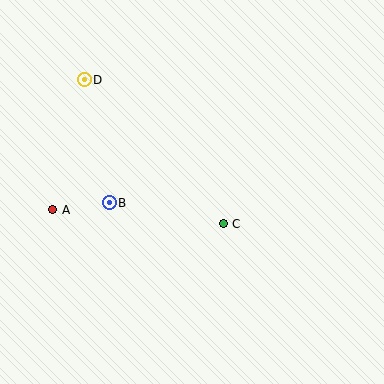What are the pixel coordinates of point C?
Point C is at (223, 224).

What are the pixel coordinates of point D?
Point D is at (84, 80).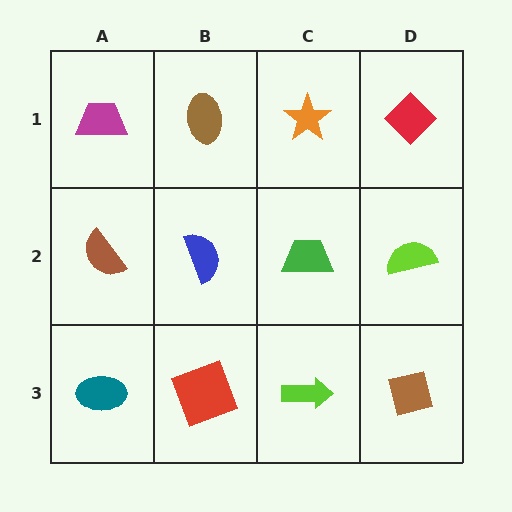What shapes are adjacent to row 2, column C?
An orange star (row 1, column C), a lime arrow (row 3, column C), a blue semicircle (row 2, column B), a lime semicircle (row 2, column D).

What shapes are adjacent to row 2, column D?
A red diamond (row 1, column D), a brown square (row 3, column D), a green trapezoid (row 2, column C).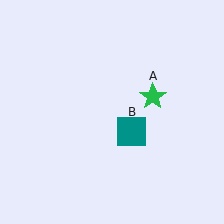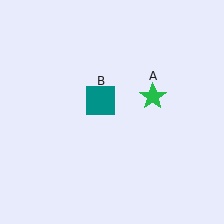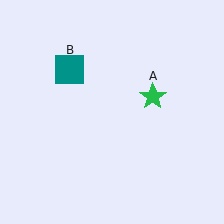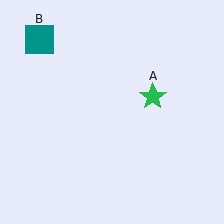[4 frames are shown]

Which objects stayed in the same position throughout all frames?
Green star (object A) remained stationary.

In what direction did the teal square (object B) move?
The teal square (object B) moved up and to the left.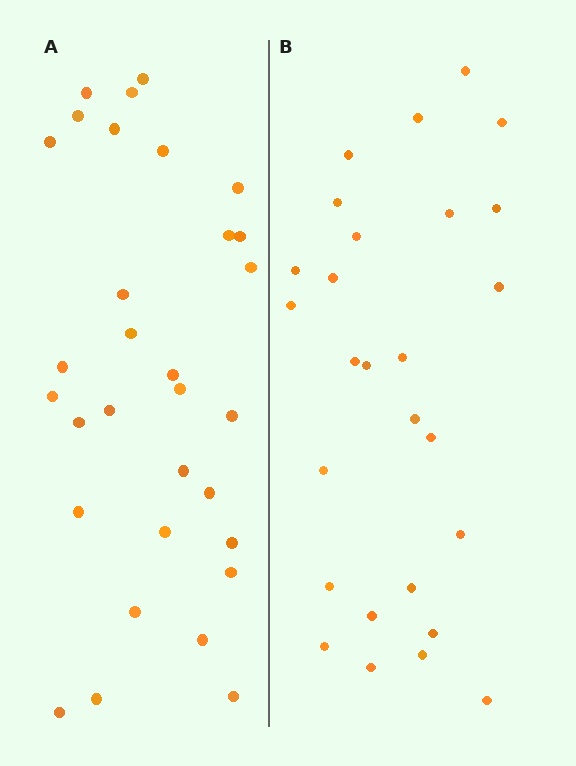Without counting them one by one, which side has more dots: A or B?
Region A (the left region) has more dots.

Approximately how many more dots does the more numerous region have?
Region A has about 4 more dots than region B.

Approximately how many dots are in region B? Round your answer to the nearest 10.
About 30 dots. (The exact count is 27, which rounds to 30.)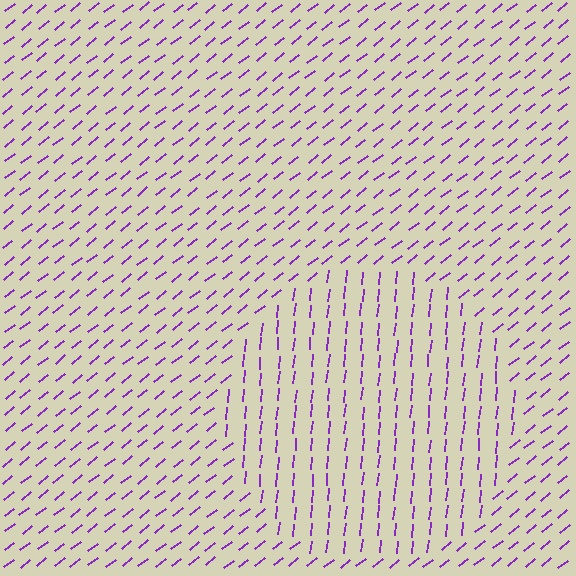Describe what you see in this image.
The image is filled with small purple line segments. A circle region in the image has lines oriented differently from the surrounding lines, creating a visible texture boundary.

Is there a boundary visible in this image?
Yes, there is a texture boundary formed by a change in line orientation.